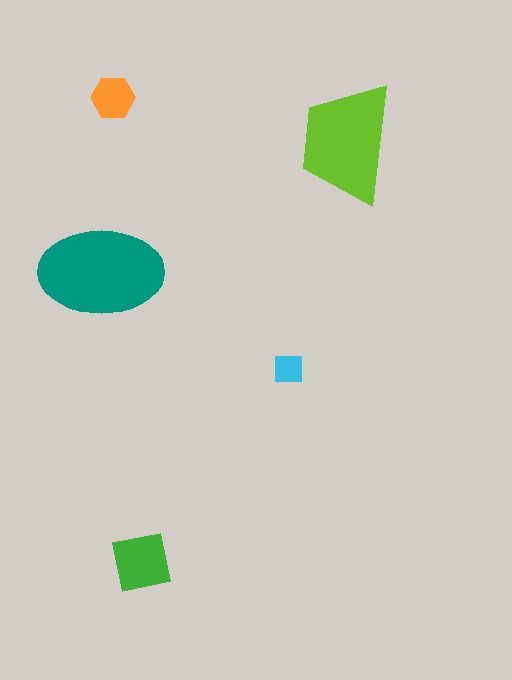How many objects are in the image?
There are 5 objects in the image.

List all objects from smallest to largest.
The cyan square, the orange hexagon, the green square, the lime trapezoid, the teal ellipse.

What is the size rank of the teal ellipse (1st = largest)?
1st.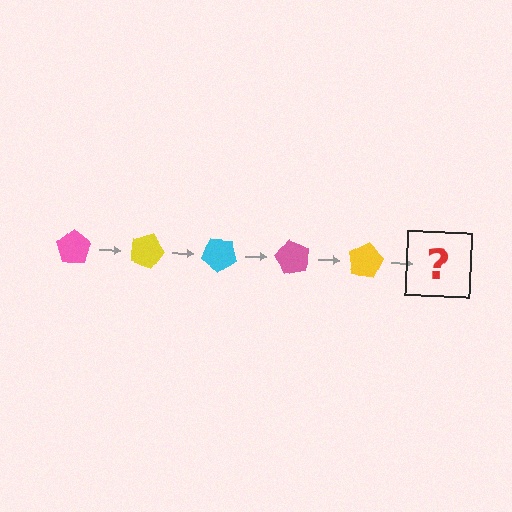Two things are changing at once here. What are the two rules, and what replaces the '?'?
The two rules are that it rotates 20 degrees each step and the color cycles through pink, yellow, and cyan. The '?' should be a cyan pentagon, rotated 100 degrees from the start.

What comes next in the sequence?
The next element should be a cyan pentagon, rotated 100 degrees from the start.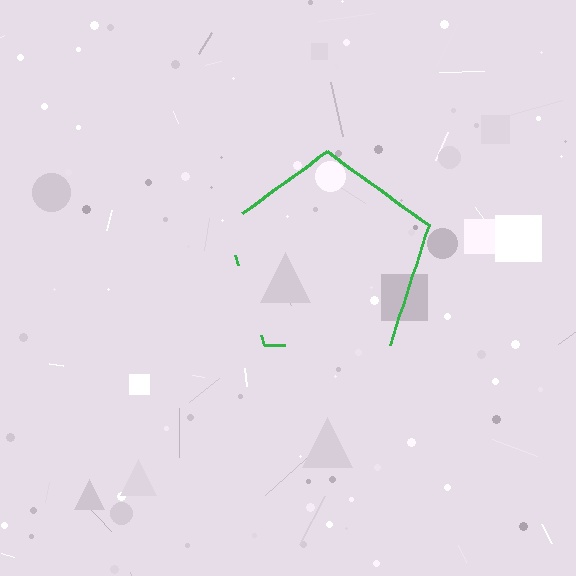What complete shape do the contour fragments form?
The contour fragments form a pentagon.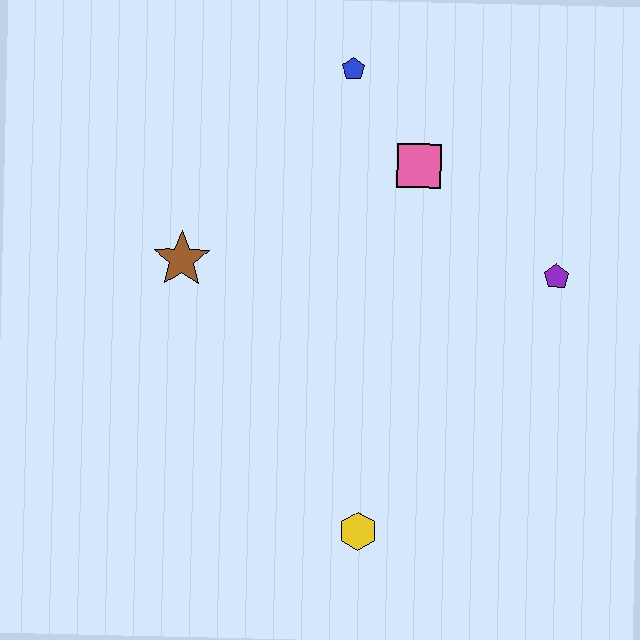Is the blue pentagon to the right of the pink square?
No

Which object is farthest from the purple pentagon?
The brown star is farthest from the purple pentagon.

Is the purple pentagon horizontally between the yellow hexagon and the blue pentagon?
No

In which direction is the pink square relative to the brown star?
The pink square is to the right of the brown star.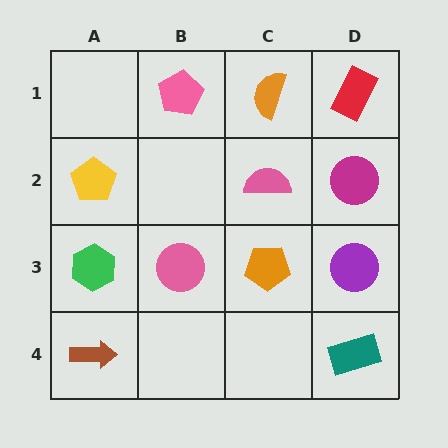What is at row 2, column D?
A magenta circle.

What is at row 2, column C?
A pink semicircle.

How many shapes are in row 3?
4 shapes.